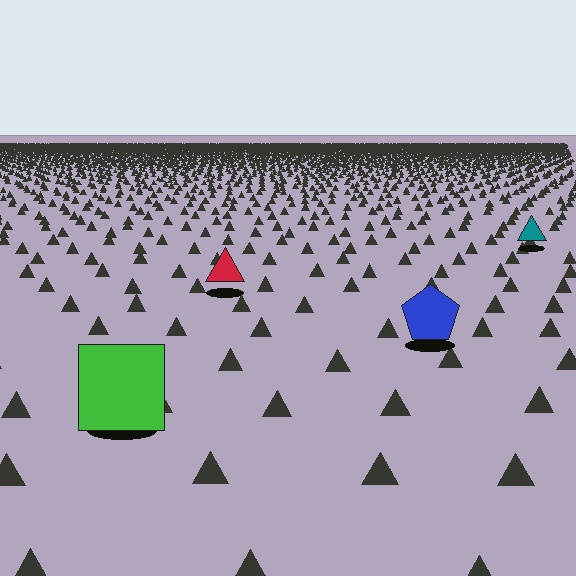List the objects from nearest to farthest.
From nearest to farthest: the green square, the blue pentagon, the red triangle, the teal triangle.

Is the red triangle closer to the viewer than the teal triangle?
Yes. The red triangle is closer — you can tell from the texture gradient: the ground texture is coarser near it.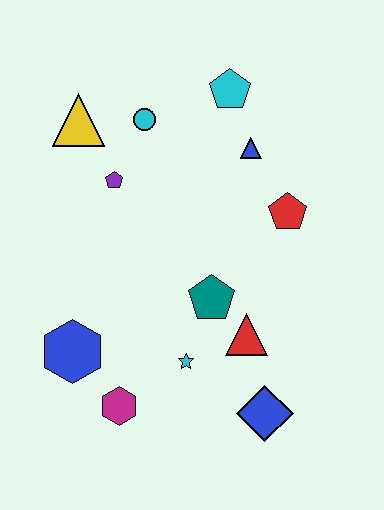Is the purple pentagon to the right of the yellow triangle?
Yes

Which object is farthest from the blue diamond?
The yellow triangle is farthest from the blue diamond.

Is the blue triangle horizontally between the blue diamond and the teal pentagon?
Yes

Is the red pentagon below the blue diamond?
No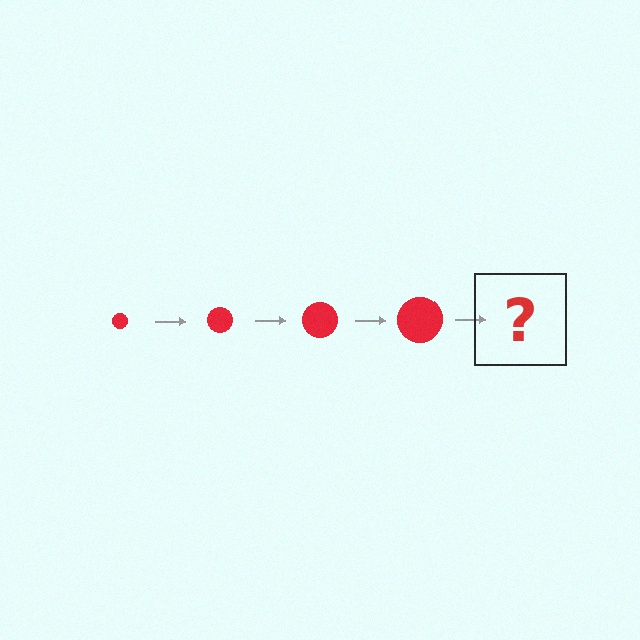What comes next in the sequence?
The next element should be a red circle, larger than the previous one.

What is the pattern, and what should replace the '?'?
The pattern is that the circle gets progressively larger each step. The '?' should be a red circle, larger than the previous one.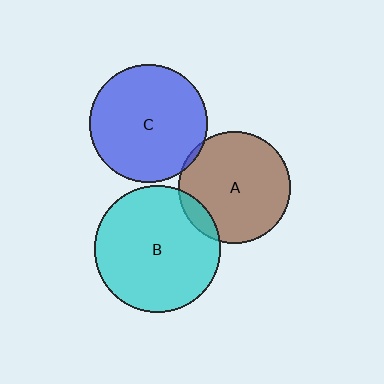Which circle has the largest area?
Circle B (cyan).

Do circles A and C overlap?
Yes.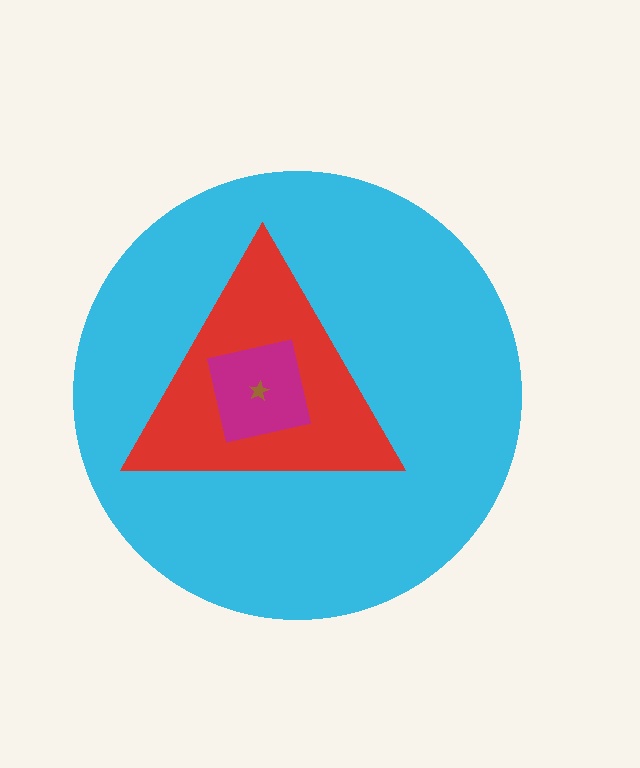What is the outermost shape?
The cyan circle.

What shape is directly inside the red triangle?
The magenta square.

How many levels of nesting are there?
4.